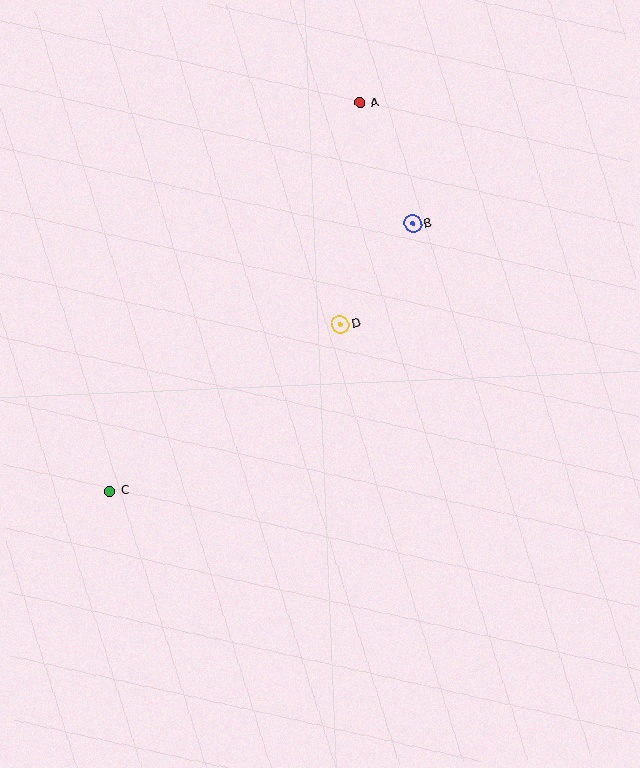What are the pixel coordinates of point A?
Point A is at (359, 103).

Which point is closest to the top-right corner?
Point A is closest to the top-right corner.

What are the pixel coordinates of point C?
Point C is at (110, 491).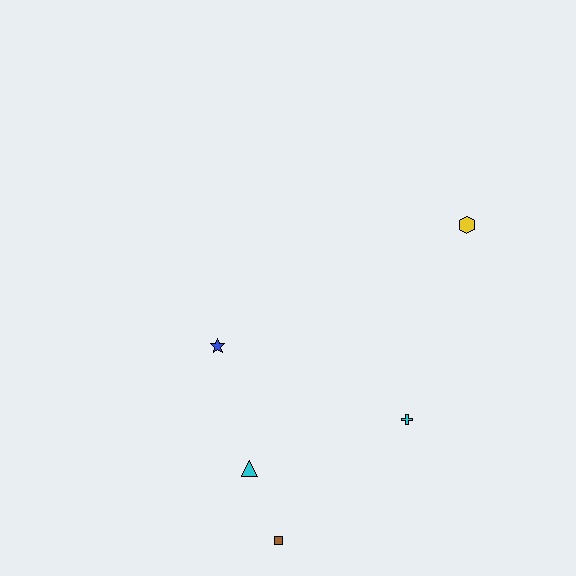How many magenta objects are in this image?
There are no magenta objects.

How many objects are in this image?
There are 5 objects.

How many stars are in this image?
There is 1 star.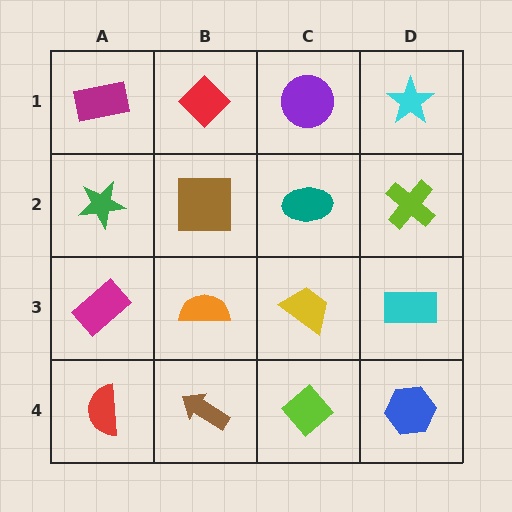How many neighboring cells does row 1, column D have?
2.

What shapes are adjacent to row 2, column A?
A magenta rectangle (row 1, column A), a magenta rectangle (row 3, column A), a brown square (row 2, column B).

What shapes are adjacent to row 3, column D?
A lime cross (row 2, column D), a blue hexagon (row 4, column D), a yellow trapezoid (row 3, column C).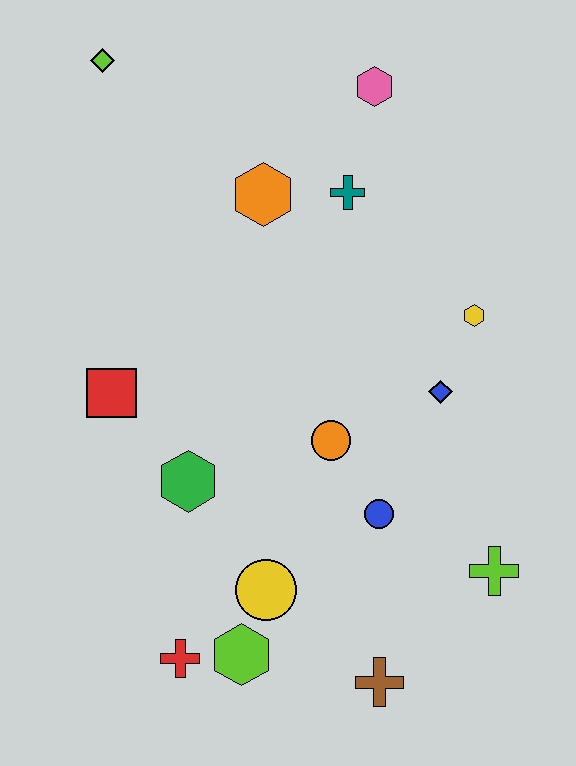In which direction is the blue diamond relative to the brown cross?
The blue diamond is above the brown cross.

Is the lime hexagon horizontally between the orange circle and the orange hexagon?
No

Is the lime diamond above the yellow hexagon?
Yes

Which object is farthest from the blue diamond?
The lime diamond is farthest from the blue diamond.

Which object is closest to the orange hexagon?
The teal cross is closest to the orange hexagon.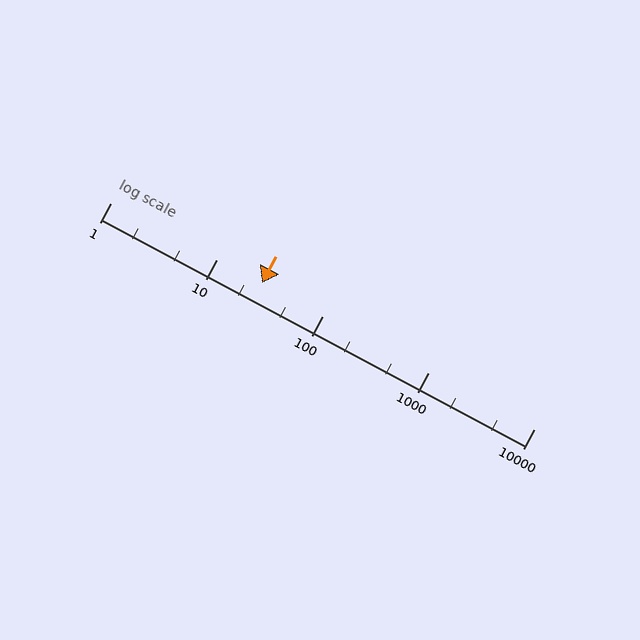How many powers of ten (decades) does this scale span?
The scale spans 4 decades, from 1 to 10000.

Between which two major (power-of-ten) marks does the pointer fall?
The pointer is between 10 and 100.